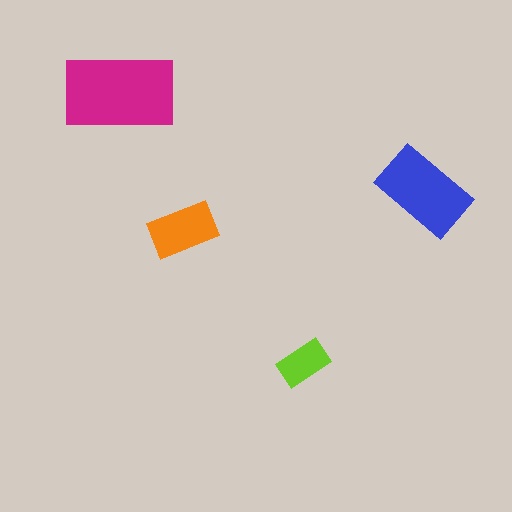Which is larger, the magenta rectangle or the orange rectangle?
The magenta one.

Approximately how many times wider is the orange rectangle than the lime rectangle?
About 1.5 times wider.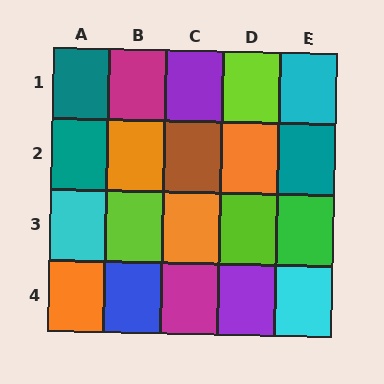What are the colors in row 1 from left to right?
Teal, magenta, purple, lime, cyan.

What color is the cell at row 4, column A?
Orange.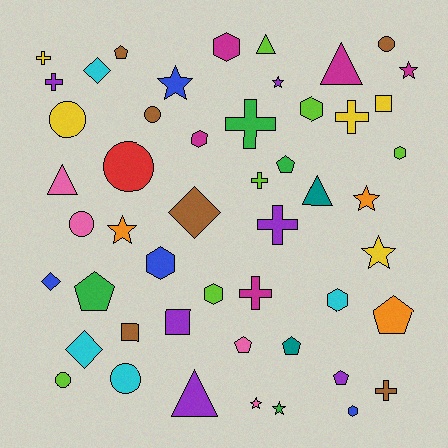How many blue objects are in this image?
There are 4 blue objects.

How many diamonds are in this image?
There are 4 diamonds.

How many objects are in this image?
There are 50 objects.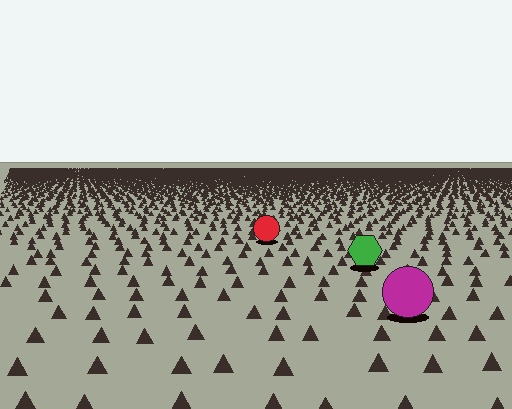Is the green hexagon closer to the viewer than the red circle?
Yes. The green hexagon is closer — you can tell from the texture gradient: the ground texture is coarser near it.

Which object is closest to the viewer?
The magenta circle is closest. The texture marks near it are larger and more spread out.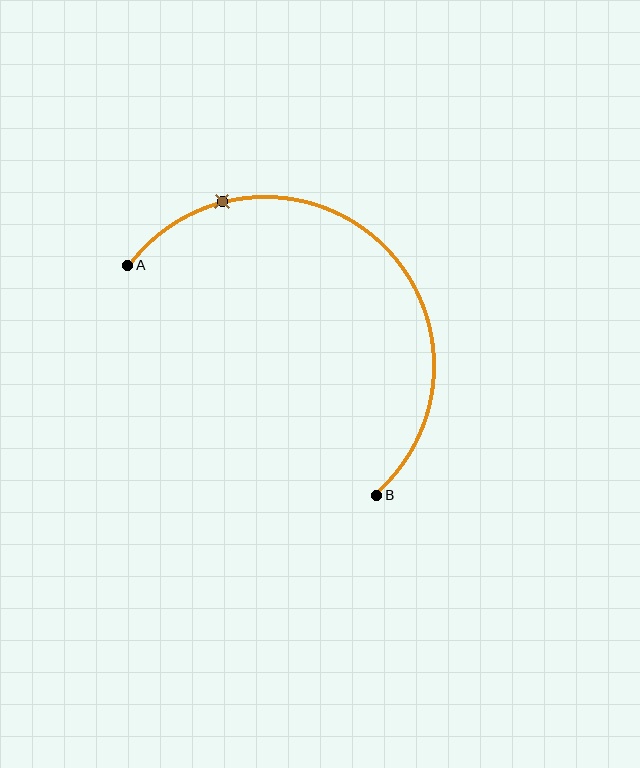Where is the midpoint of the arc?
The arc midpoint is the point on the curve farthest from the straight line joining A and B. It sits above and to the right of that line.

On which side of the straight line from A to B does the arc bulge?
The arc bulges above and to the right of the straight line connecting A and B.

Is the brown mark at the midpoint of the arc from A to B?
No. The brown mark lies on the arc but is closer to endpoint A. The arc midpoint would be at the point on the curve equidistant along the arc from both A and B.